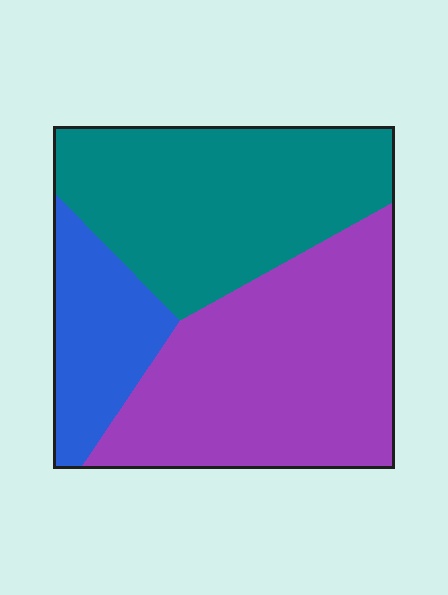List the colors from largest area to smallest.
From largest to smallest: purple, teal, blue.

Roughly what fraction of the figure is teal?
Teal takes up about two fifths (2/5) of the figure.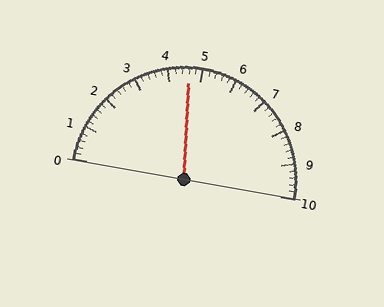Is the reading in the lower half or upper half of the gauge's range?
The reading is in the lower half of the range (0 to 10).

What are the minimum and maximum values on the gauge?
The gauge ranges from 0 to 10.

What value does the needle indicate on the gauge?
The needle indicates approximately 4.6.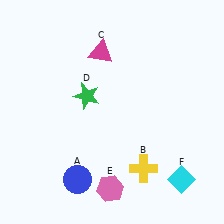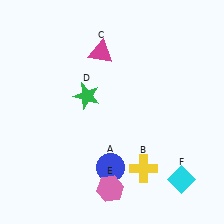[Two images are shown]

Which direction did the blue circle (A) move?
The blue circle (A) moved right.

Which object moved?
The blue circle (A) moved right.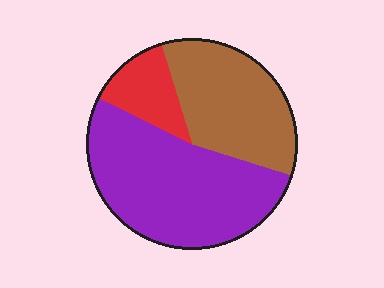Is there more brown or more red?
Brown.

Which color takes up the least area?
Red, at roughly 15%.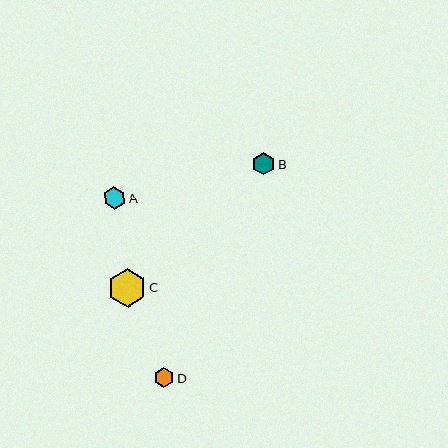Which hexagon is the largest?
Hexagon C is the largest with a size of approximately 39 pixels.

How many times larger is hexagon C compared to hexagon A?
Hexagon C is approximately 1.7 times the size of hexagon A.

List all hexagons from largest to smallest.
From largest to smallest: C, A, B, D.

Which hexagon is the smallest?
Hexagon D is the smallest with a size of approximately 20 pixels.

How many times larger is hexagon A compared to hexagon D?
Hexagon A is approximately 1.2 times the size of hexagon D.